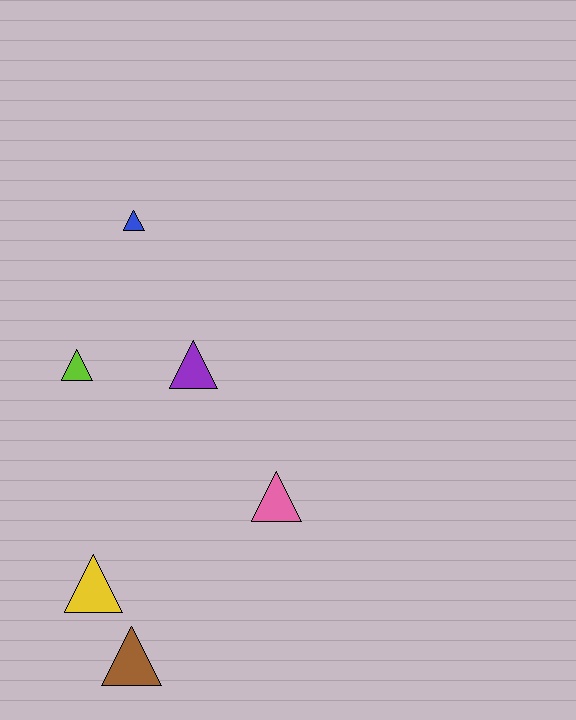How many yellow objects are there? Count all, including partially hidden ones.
There is 1 yellow object.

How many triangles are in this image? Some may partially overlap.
There are 6 triangles.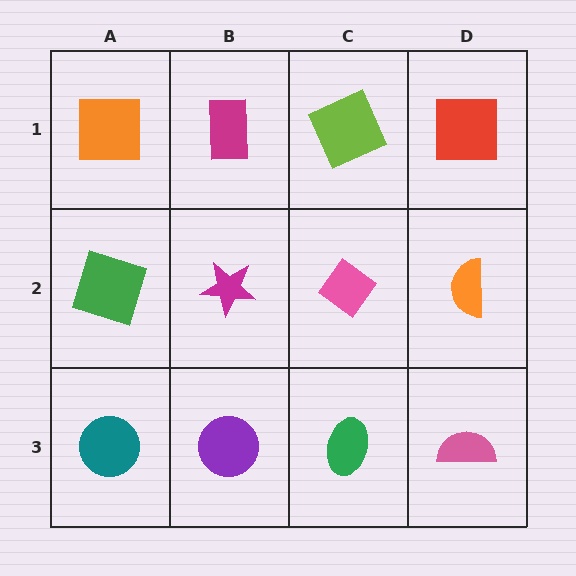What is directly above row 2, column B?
A magenta rectangle.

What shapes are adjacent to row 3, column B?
A magenta star (row 2, column B), a teal circle (row 3, column A), a green ellipse (row 3, column C).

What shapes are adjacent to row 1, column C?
A pink diamond (row 2, column C), a magenta rectangle (row 1, column B), a red square (row 1, column D).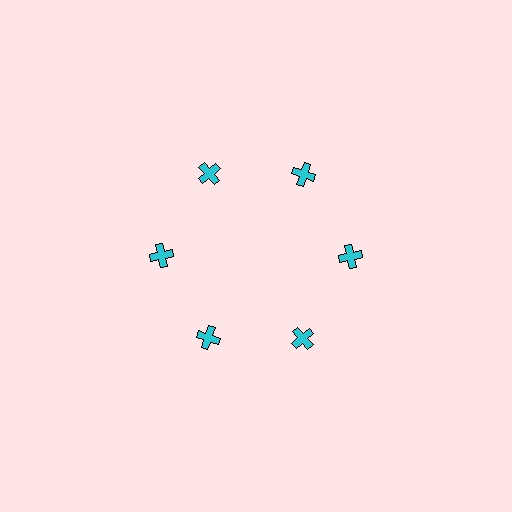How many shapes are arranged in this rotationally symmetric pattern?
There are 6 shapes, arranged in 6 groups of 1.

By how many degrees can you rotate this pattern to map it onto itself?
The pattern maps onto itself every 60 degrees of rotation.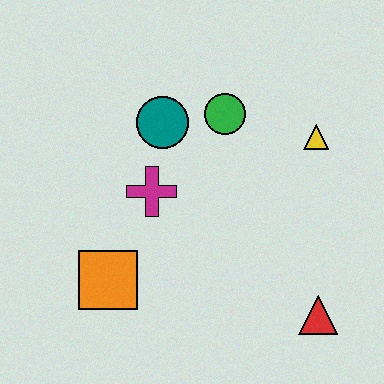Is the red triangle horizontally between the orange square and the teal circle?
No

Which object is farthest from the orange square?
The yellow triangle is farthest from the orange square.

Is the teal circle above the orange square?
Yes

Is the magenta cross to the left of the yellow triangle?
Yes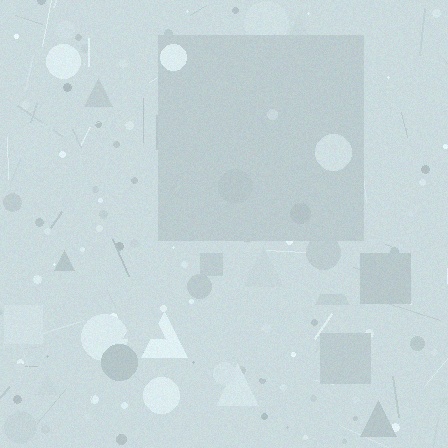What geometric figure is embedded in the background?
A square is embedded in the background.